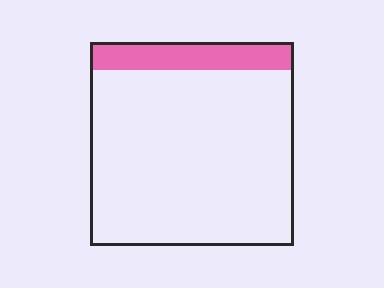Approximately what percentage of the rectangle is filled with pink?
Approximately 15%.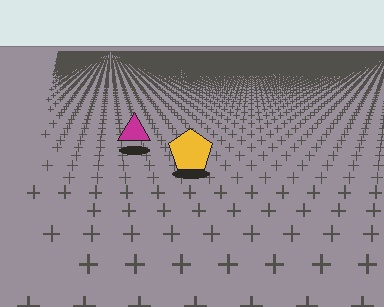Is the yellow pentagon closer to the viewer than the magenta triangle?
Yes. The yellow pentagon is closer — you can tell from the texture gradient: the ground texture is coarser near it.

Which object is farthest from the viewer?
The magenta triangle is farthest from the viewer. It appears smaller and the ground texture around it is denser.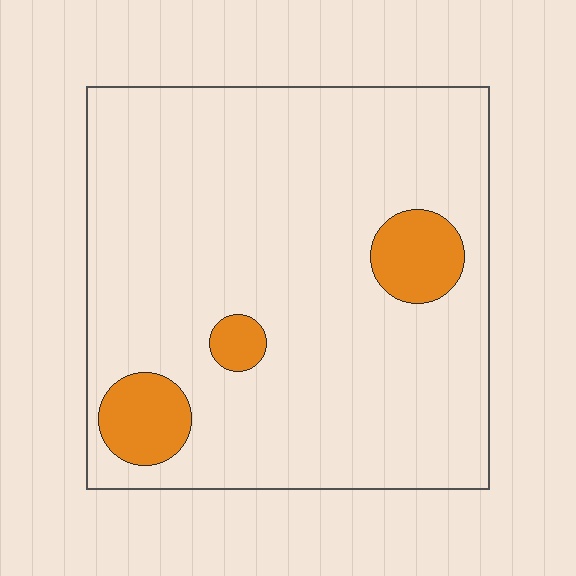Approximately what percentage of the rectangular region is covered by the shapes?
Approximately 10%.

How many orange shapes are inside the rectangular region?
3.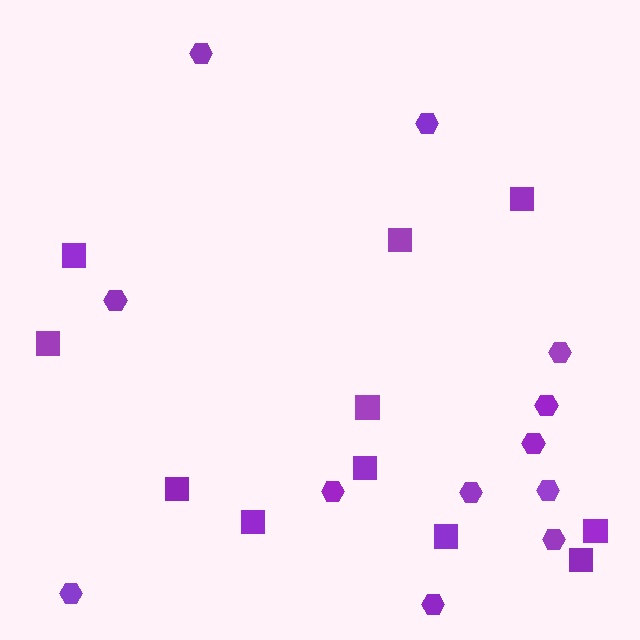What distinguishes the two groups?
There are 2 groups: one group of squares (11) and one group of hexagons (12).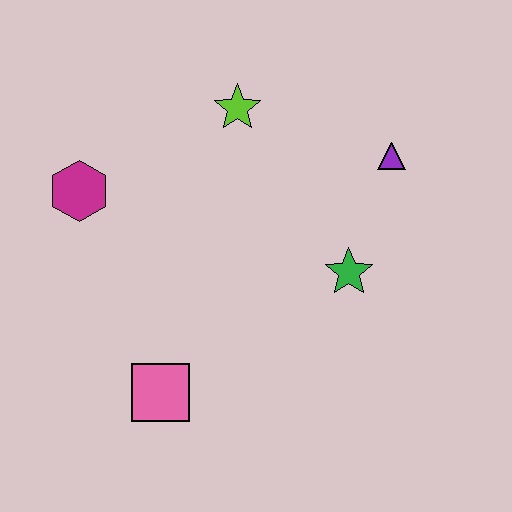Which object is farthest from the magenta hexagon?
The purple triangle is farthest from the magenta hexagon.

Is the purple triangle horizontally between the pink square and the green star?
No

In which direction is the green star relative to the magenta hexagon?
The green star is to the right of the magenta hexagon.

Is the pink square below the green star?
Yes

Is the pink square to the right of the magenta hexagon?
Yes